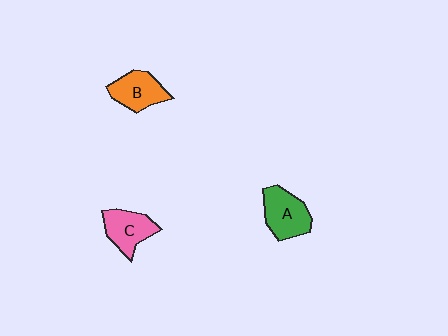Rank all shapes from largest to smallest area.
From largest to smallest: A (green), C (pink), B (orange).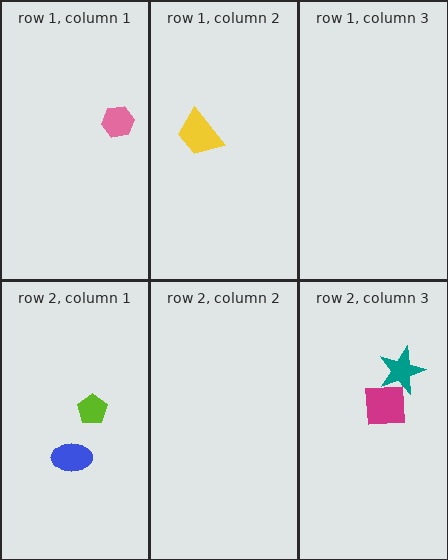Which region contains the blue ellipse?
The row 2, column 1 region.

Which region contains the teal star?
The row 2, column 3 region.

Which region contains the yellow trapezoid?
The row 1, column 2 region.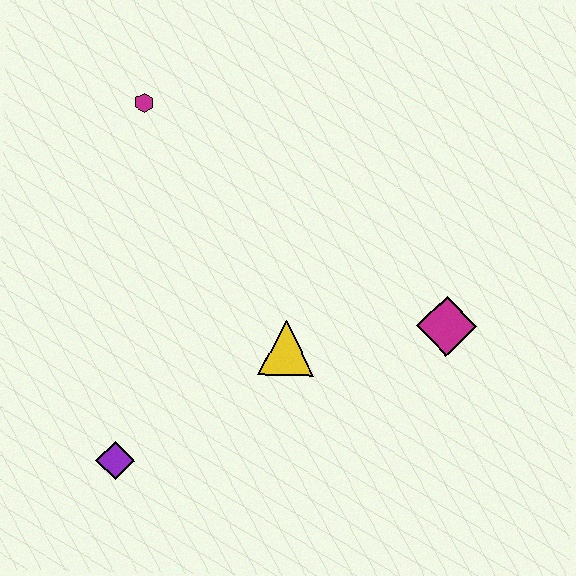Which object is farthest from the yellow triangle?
The magenta hexagon is farthest from the yellow triangle.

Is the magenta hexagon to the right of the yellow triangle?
No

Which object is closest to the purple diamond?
The yellow triangle is closest to the purple diamond.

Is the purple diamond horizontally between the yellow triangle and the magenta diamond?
No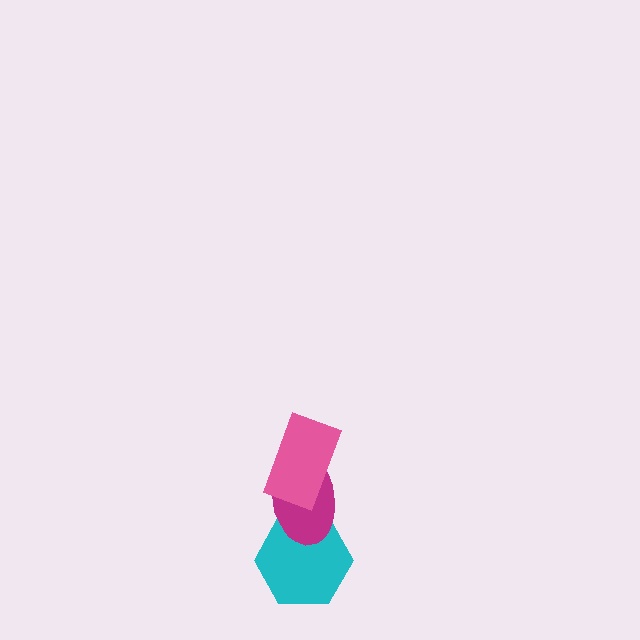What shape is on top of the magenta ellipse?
The pink rectangle is on top of the magenta ellipse.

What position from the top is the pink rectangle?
The pink rectangle is 1st from the top.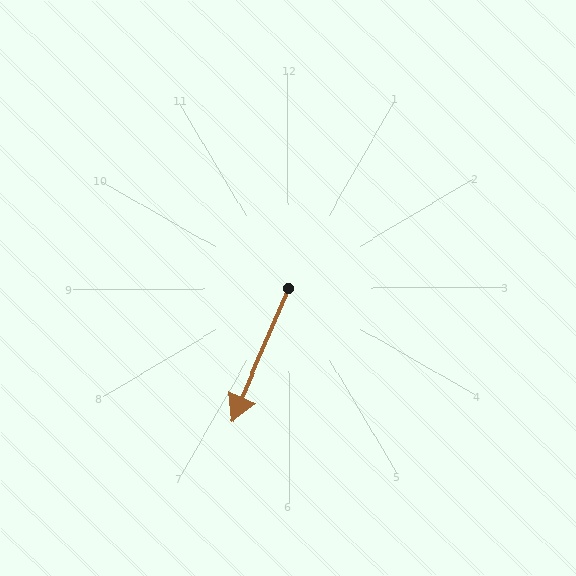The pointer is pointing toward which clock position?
Roughly 7 o'clock.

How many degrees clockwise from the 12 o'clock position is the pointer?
Approximately 203 degrees.